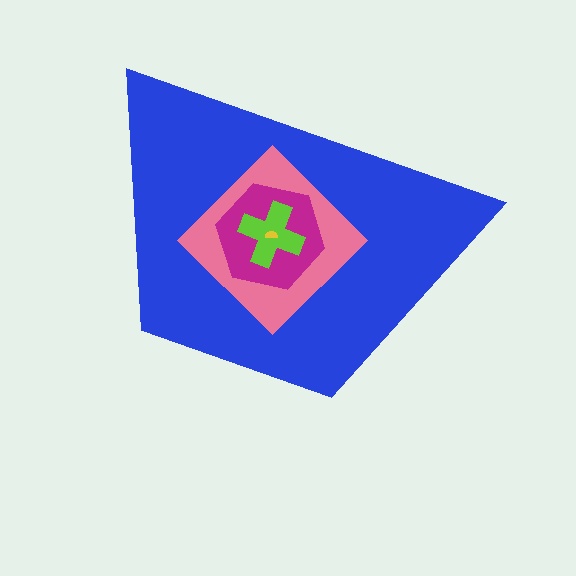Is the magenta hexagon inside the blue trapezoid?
Yes.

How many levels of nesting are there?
5.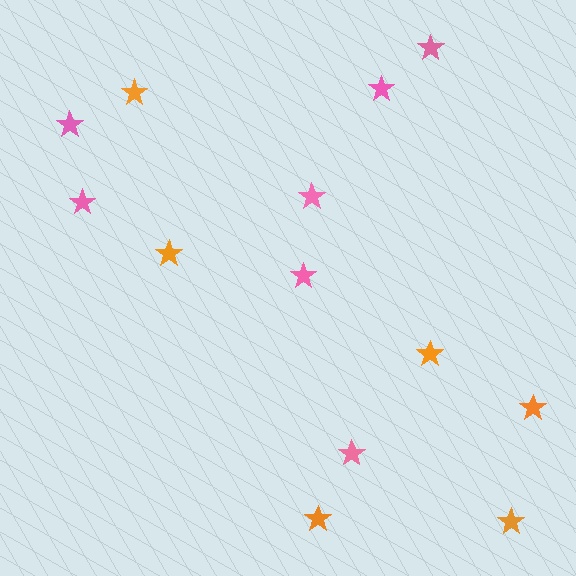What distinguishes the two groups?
There are 2 groups: one group of orange stars (6) and one group of pink stars (7).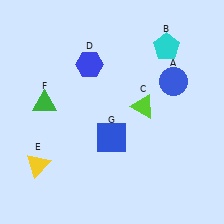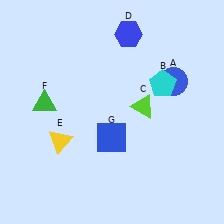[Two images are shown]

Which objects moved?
The objects that moved are: the cyan pentagon (B), the blue hexagon (D), the yellow triangle (E).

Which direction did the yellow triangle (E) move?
The yellow triangle (E) moved up.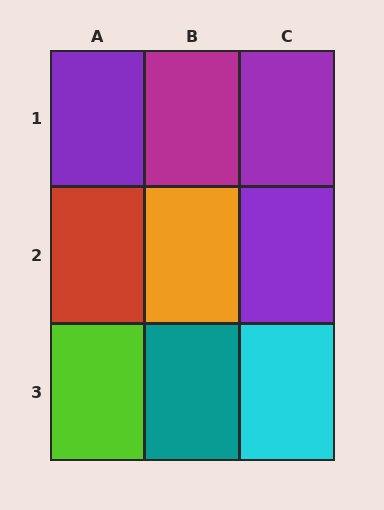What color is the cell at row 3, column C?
Cyan.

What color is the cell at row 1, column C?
Purple.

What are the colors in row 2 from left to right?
Red, orange, purple.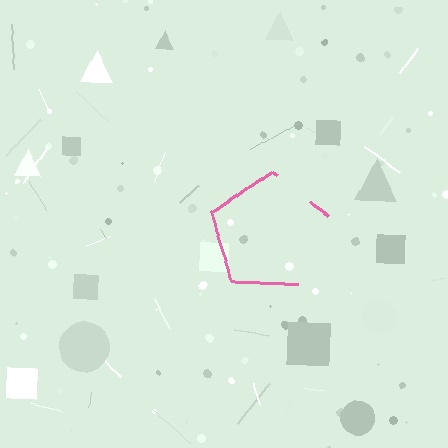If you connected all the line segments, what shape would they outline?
They would outline a pentagon.